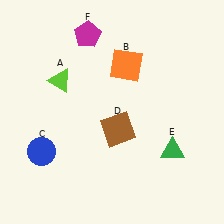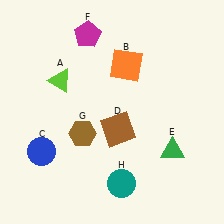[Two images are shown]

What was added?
A brown hexagon (G), a teal circle (H) were added in Image 2.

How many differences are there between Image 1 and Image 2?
There are 2 differences between the two images.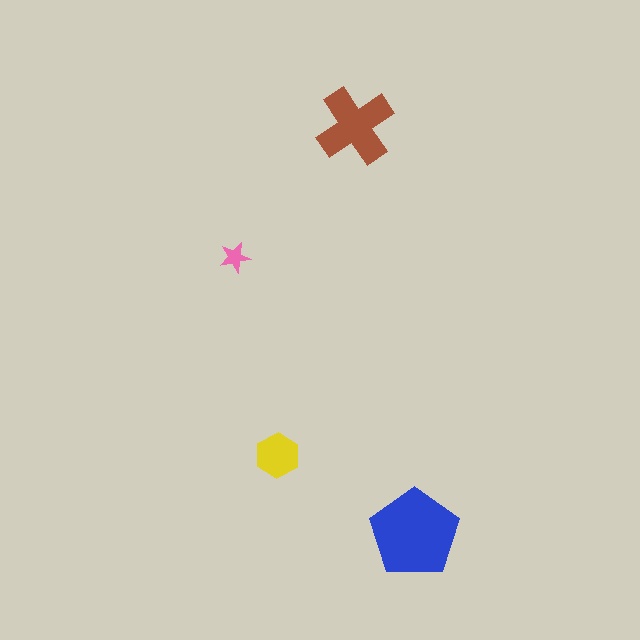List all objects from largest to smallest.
The blue pentagon, the brown cross, the yellow hexagon, the pink star.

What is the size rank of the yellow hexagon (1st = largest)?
3rd.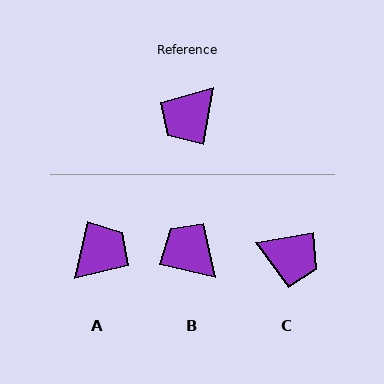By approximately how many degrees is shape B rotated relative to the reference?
Approximately 94 degrees clockwise.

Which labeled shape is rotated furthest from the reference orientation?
A, about 177 degrees away.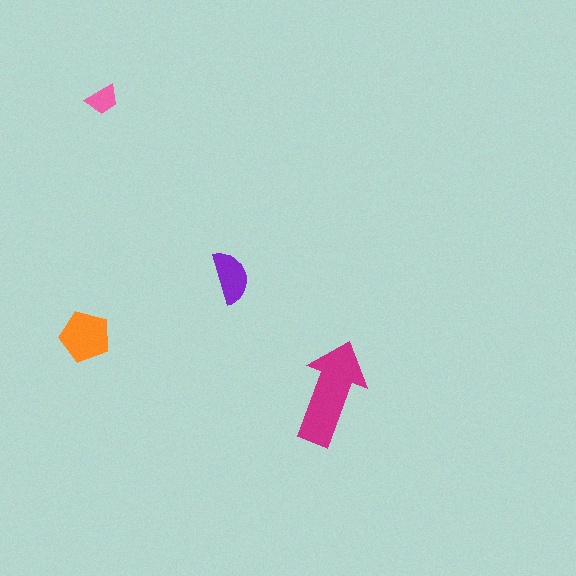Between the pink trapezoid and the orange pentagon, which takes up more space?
The orange pentagon.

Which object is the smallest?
The pink trapezoid.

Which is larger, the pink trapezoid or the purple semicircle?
The purple semicircle.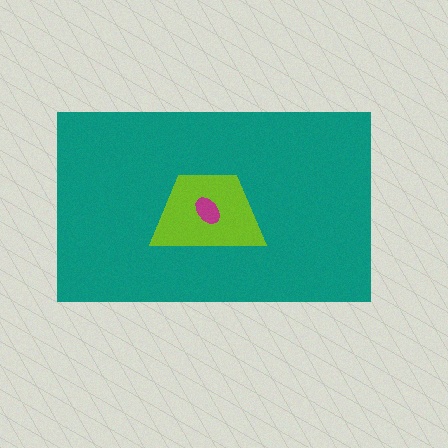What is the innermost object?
The magenta ellipse.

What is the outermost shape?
The teal rectangle.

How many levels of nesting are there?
3.